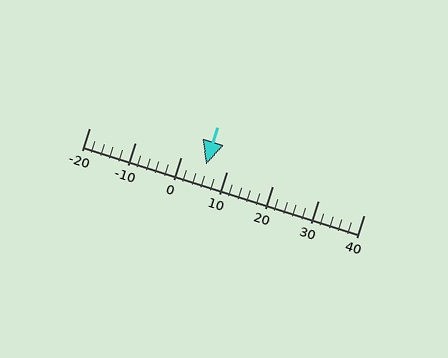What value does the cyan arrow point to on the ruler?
The cyan arrow points to approximately 6.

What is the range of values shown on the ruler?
The ruler shows values from -20 to 40.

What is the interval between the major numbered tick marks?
The major tick marks are spaced 10 units apart.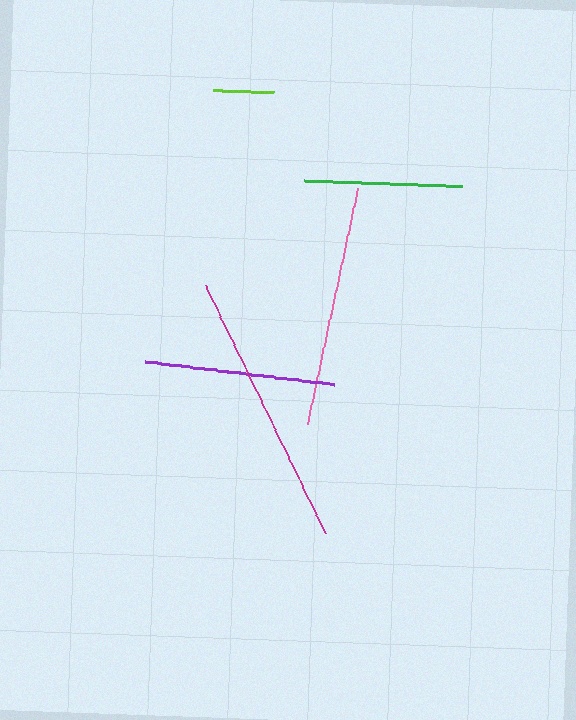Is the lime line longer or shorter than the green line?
The green line is longer than the lime line.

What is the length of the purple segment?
The purple segment is approximately 191 pixels long.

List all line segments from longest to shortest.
From longest to shortest: magenta, pink, purple, green, lime.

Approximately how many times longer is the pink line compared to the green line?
The pink line is approximately 1.5 times the length of the green line.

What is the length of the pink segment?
The pink segment is approximately 241 pixels long.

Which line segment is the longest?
The magenta line is the longest at approximately 275 pixels.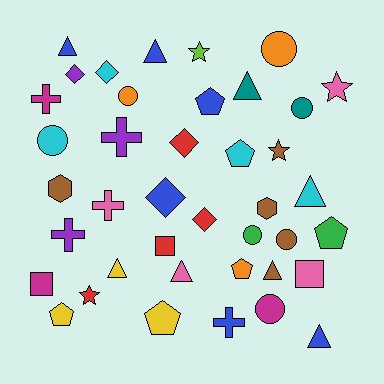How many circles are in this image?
There are 7 circles.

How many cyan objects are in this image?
There are 4 cyan objects.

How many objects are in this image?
There are 40 objects.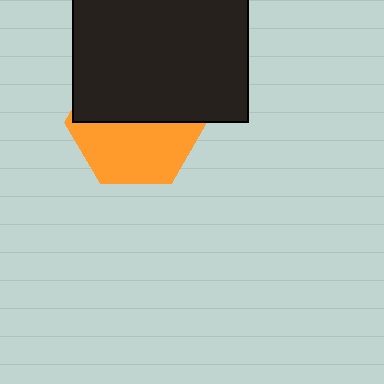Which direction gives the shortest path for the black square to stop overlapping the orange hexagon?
Moving up gives the shortest separation.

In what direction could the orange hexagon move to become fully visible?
The orange hexagon could move down. That would shift it out from behind the black square entirely.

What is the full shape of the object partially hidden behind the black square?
The partially hidden object is an orange hexagon.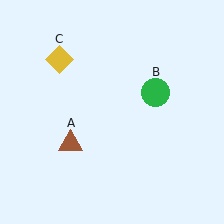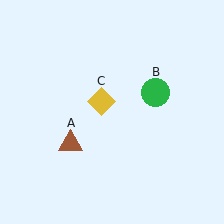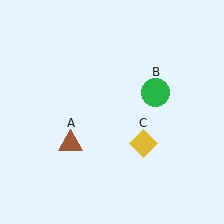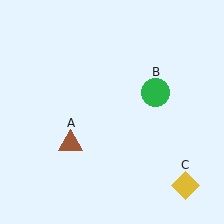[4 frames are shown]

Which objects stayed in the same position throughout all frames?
Brown triangle (object A) and green circle (object B) remained stationary.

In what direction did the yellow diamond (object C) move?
The yellow diamond (object C) moved down and to the right.